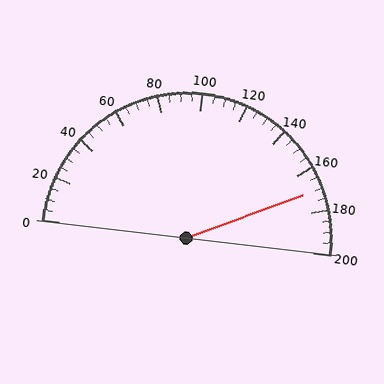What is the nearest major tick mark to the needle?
The nearest major tick mark is 160.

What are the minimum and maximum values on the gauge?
The gauge ranges from 0 to 200.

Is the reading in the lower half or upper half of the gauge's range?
The reading is in the upper half of the range (0 to 200).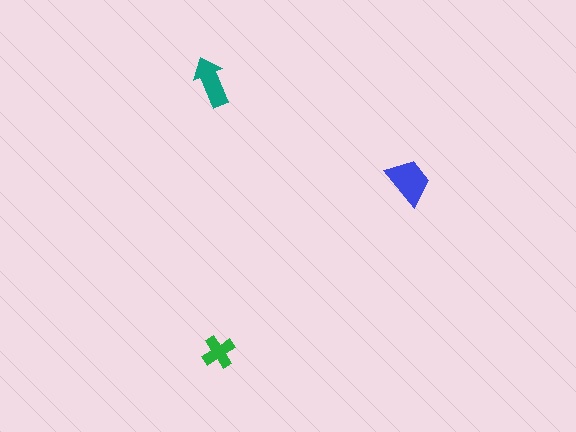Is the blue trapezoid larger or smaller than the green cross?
Larger.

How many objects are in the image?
There are 3 objects in the image.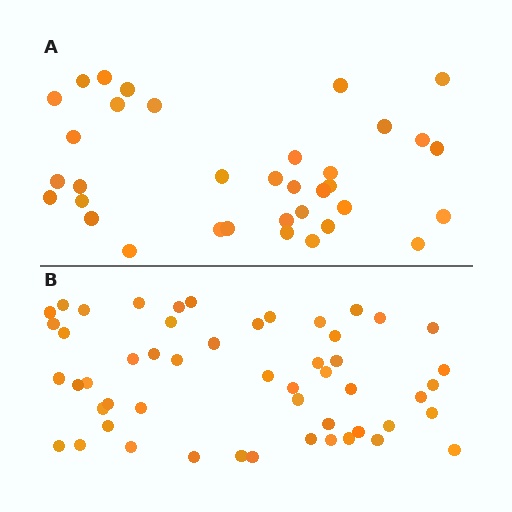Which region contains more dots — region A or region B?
Region B (the bottom region) has more dots.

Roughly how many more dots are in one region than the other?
Region B has approximately 15 more dots than region A.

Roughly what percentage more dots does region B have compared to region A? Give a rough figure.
About 50% more.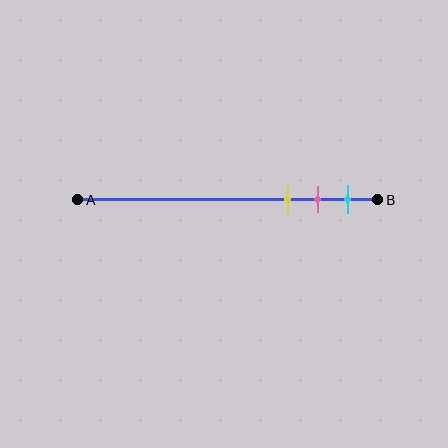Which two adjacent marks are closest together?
The pink and cyan marks are the closest adjacent pair.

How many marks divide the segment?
There are 3 marks dividing the segment.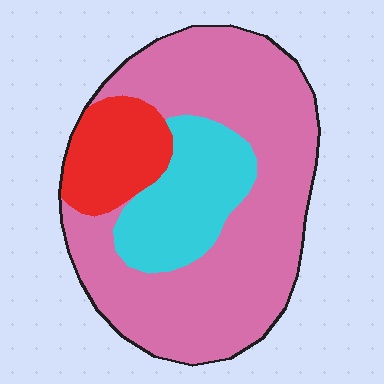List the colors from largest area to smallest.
From largest to smallest: pink, cyan, red.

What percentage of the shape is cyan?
Cyan takes up about one fifth (1/5) of the shape.